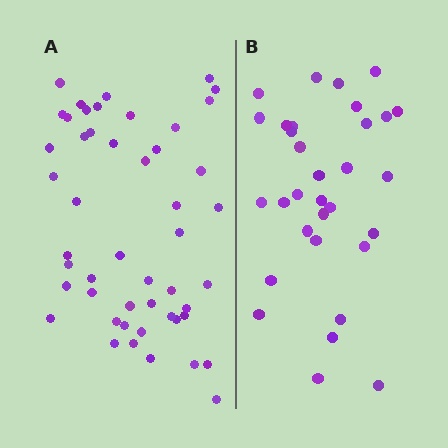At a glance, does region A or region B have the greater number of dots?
Region A (the left region) has more dots.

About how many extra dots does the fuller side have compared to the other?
Region A has approximately 15 more dots than region B.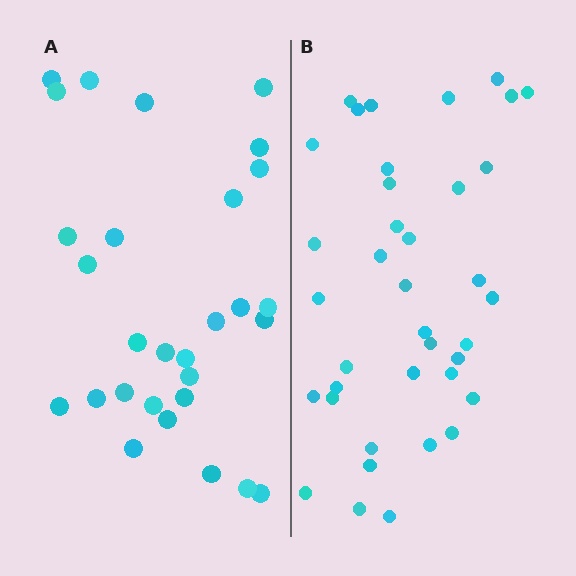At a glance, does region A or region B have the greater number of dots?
Region B (the right region) has more dots.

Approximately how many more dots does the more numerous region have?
Region B has roughly 8 or so more dots than region A.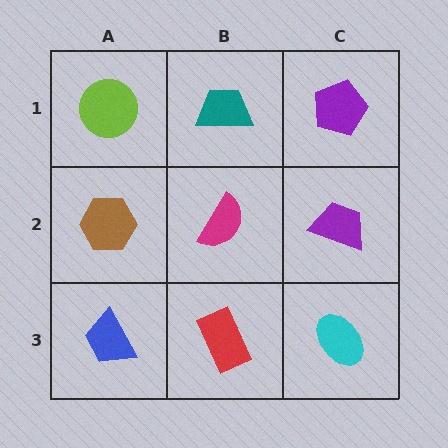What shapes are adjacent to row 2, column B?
A teal trapezoid (row 1, column B), a red rectangle (row 3, column B), a brown hexagon (row 2, column A), a purple trapezoid (row 2, column C).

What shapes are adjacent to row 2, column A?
A lime circle (row 1, column A), a blue trapezoid (row 3, column A), a magenta semicircle (row 2, column B).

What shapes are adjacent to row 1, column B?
A magenta semicircle (row 2, column B), a lime circle (row 1, column A), a purple pentagon (row 1, column C).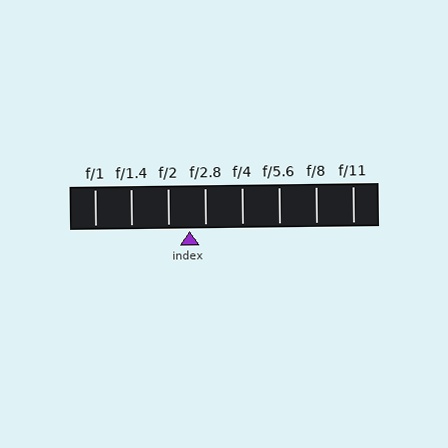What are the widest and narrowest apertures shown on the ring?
The widest aperture shown is f/1 and the narrowest is f/11.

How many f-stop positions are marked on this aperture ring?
There are 8 f-stop positions marked.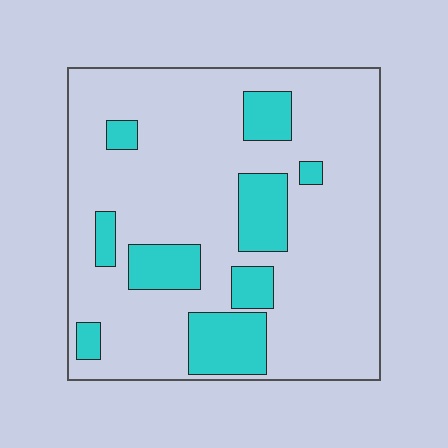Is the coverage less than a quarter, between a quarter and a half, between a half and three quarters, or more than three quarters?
Less than a quarter.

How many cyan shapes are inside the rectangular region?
9.